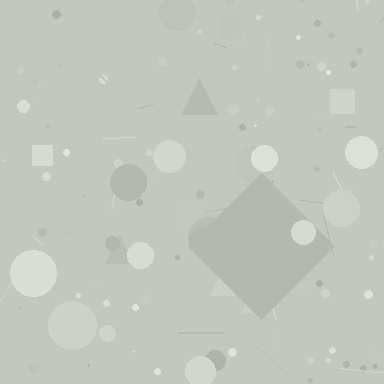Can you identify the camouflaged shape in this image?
The camouflaged shape is a diamond.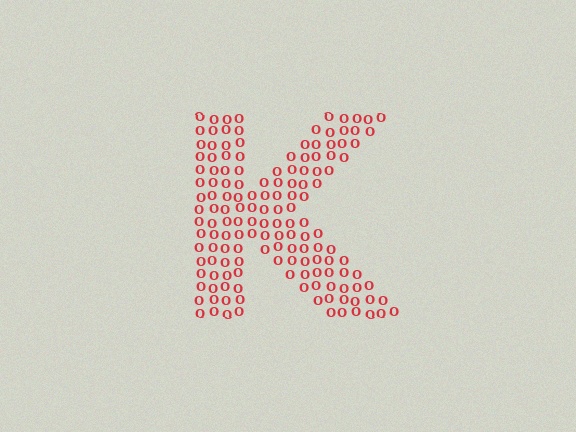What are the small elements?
The small elements are letter O's.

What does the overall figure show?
The overall figure shows the letter K.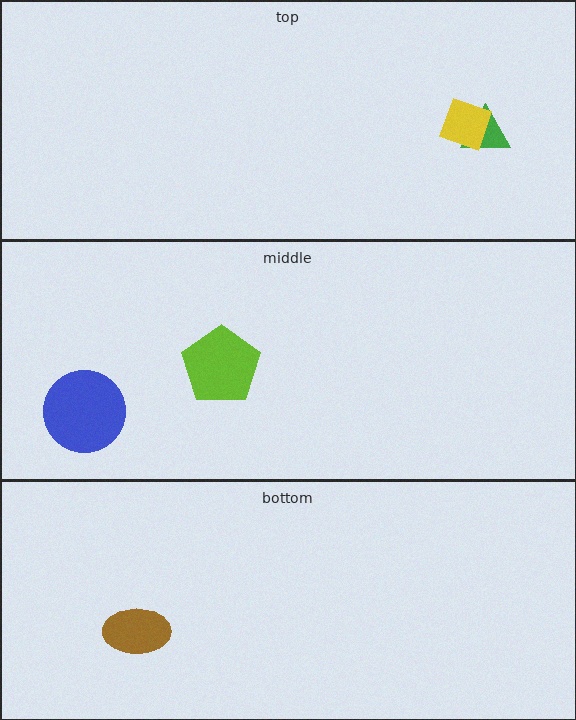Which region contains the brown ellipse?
The bottom region.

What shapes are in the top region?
The green triangle, the yellow diamond.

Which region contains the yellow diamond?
The top region.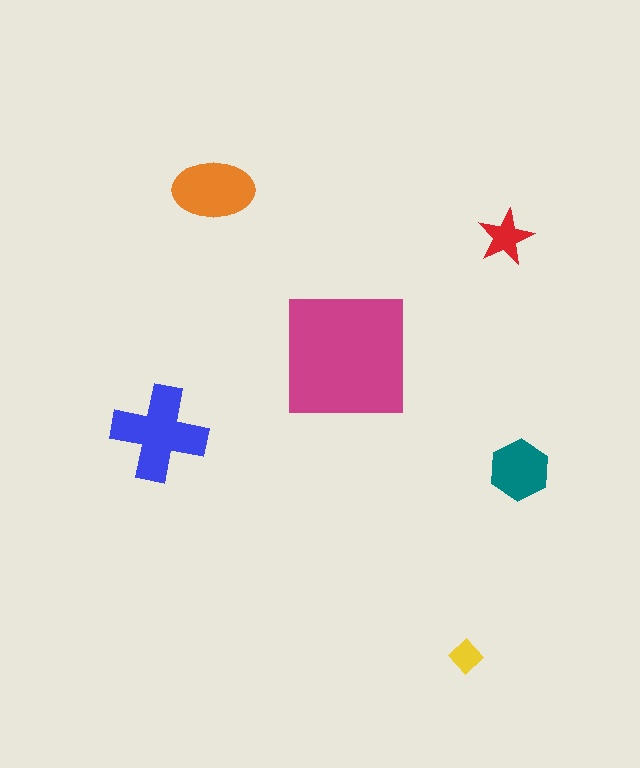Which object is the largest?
The magenta square.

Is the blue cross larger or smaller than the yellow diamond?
Larger.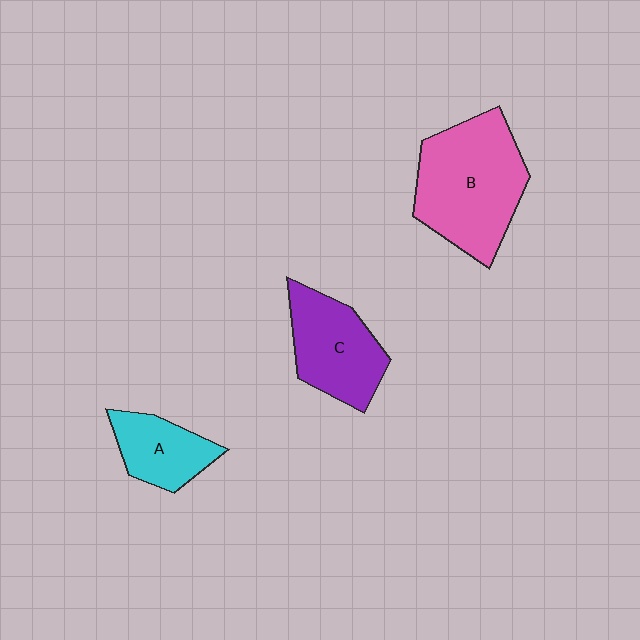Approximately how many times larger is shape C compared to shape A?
Approximately 1.4 times.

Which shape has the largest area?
Shape B (pink).